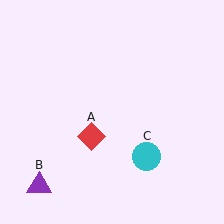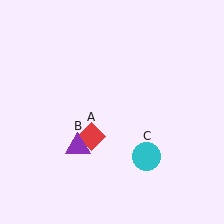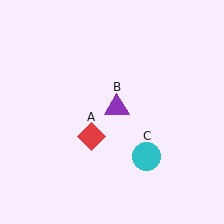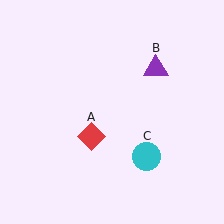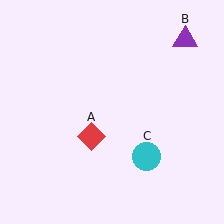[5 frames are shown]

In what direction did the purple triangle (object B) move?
The purple triangle (object B) moved up and to the right.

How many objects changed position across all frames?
1 object changed position: purple triangle (object B).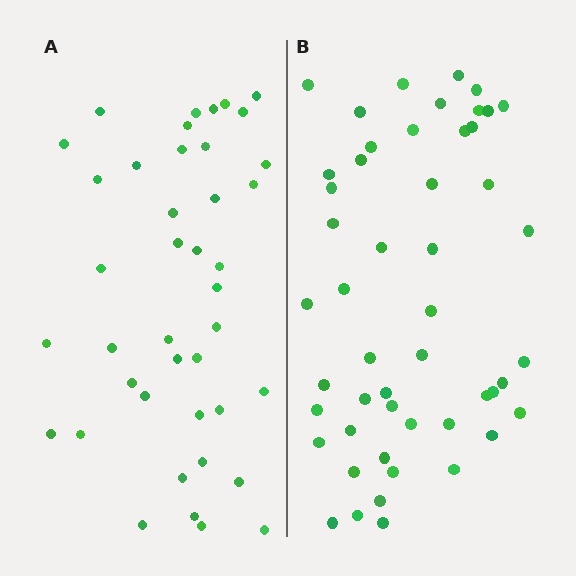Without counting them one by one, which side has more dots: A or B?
Region B (the right region) has more dots.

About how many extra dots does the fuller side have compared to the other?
Region B has roughly 8 or so more dots than region A.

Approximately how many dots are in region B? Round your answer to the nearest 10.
About 50 dots.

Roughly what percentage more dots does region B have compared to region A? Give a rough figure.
About 20% more.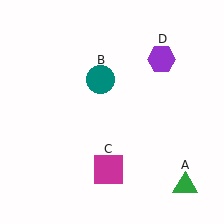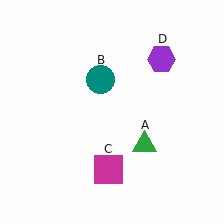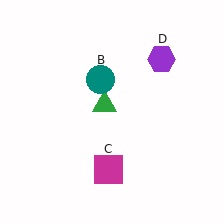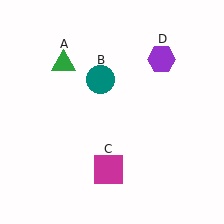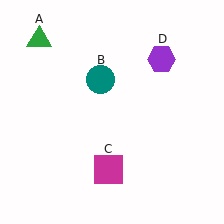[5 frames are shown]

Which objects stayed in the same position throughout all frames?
Teal circle (object B) and magenta square (object C) and purple hexagon (object D) remained stationary.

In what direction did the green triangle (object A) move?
The green triangle (object A) moved up and to the left.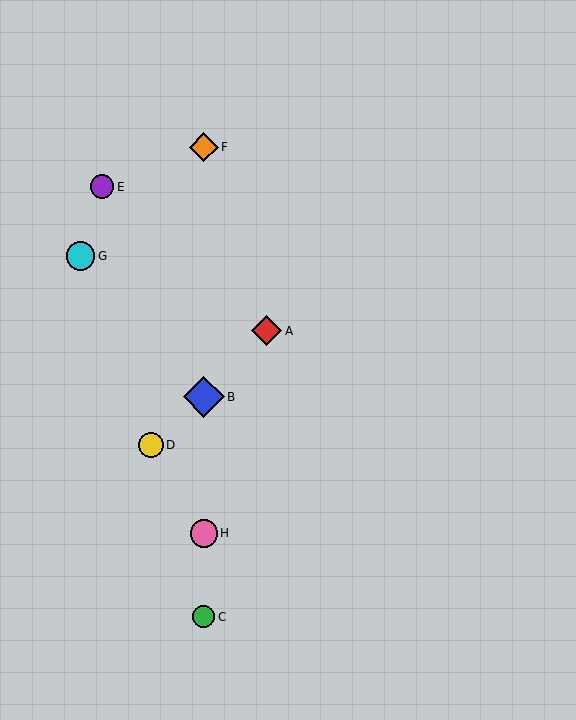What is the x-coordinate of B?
Object B is at x≈204.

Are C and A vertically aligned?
No, C is at x≈204 and A is at x≈266.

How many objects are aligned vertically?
4 objects (B, C, F, H) are aligned vertically.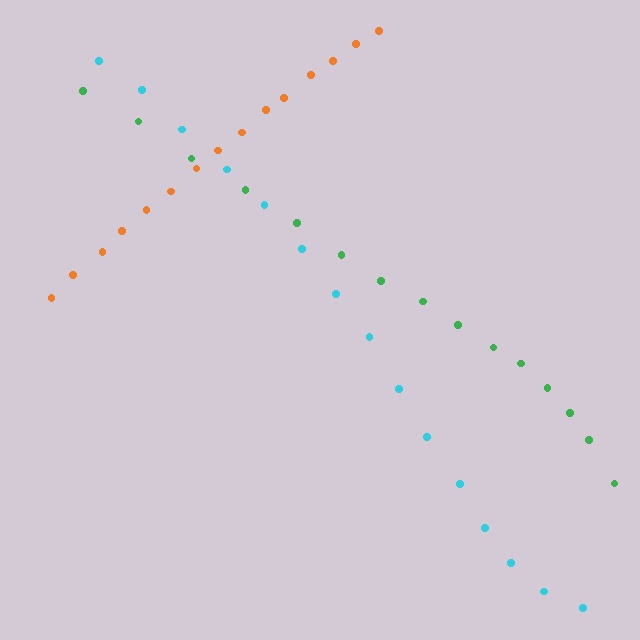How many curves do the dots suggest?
There are 3 distinct paths.